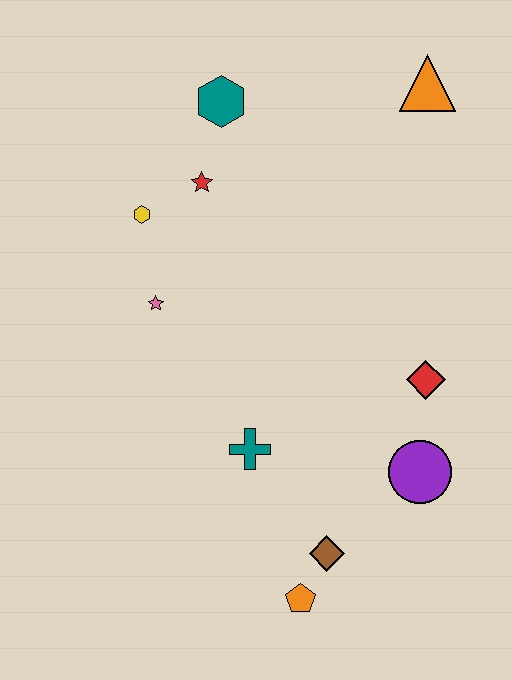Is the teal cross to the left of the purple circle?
Yes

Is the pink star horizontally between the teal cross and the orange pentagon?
No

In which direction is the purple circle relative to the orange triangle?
The purple circle is below the orange triangle.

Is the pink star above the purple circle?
Yes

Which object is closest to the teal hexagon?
The red star is closest to the teal hexagon.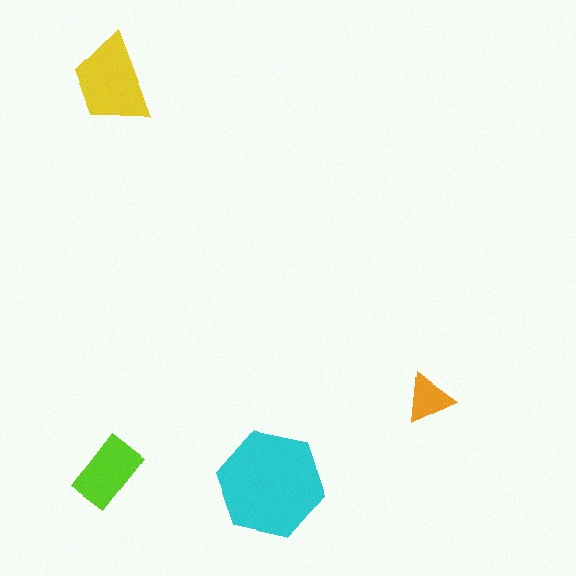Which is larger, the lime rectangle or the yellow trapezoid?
The yellow trapezoid.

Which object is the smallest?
The orange triangle.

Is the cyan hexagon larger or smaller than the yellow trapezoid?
Larger.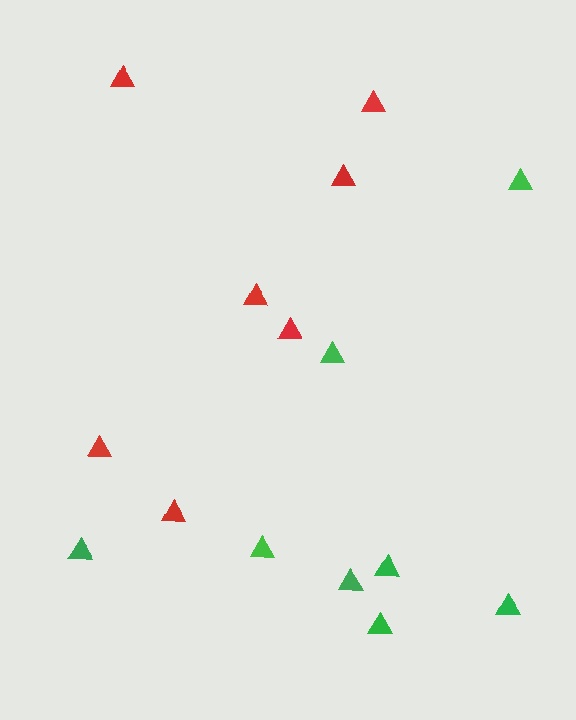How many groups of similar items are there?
There are 2 groups: one group of green triangles (8) and one group of red triangles (7).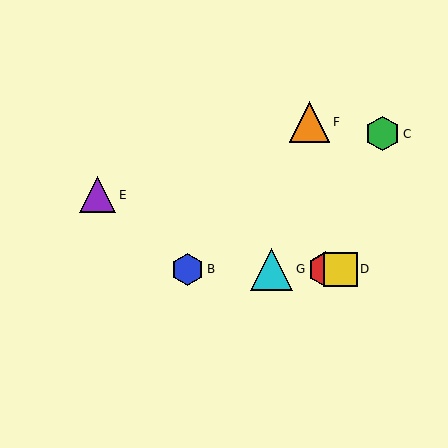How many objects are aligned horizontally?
4 objects (A, B, D, G) are aligned horizontally.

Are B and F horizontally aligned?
No, B is at y≈269 and F is at y≈122.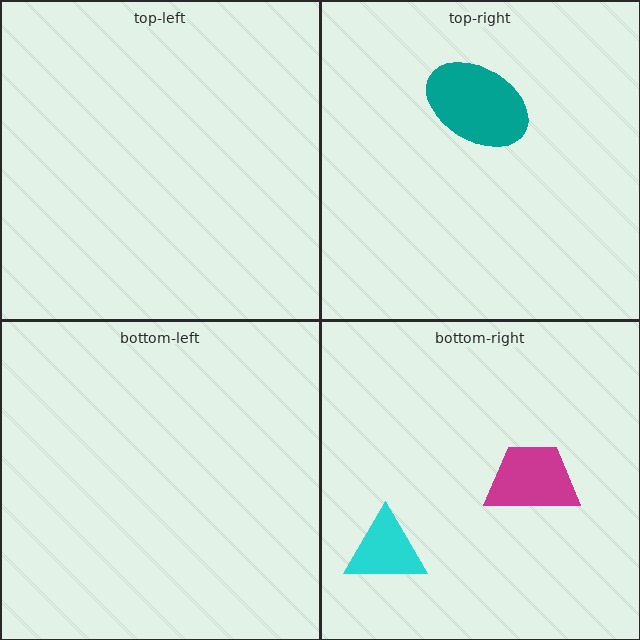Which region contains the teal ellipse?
The top-right region.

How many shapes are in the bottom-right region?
2.